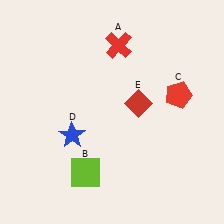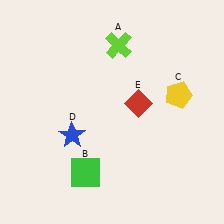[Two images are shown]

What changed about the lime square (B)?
In Image 1, B is lime. In Image 2, it changed to green.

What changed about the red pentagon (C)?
In Image 1, C is red. In Image 2, it changed to yellow.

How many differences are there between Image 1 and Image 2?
There are 3 differences between the two images.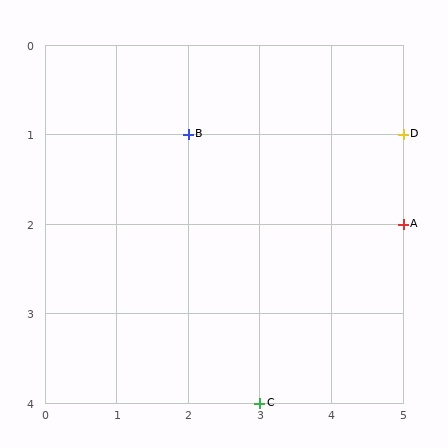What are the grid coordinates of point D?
Point D is at grid coordinates (5, 1).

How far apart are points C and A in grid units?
Points C and A are 2 columns and 2 rows apart (about 2.8 grid units diagonally).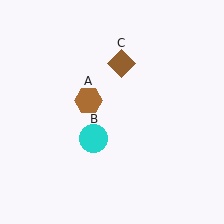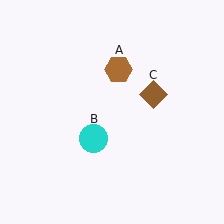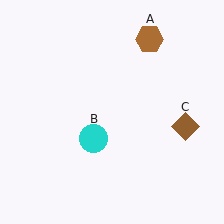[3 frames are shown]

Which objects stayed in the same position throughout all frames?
Cyan circle (object B) remained stationary.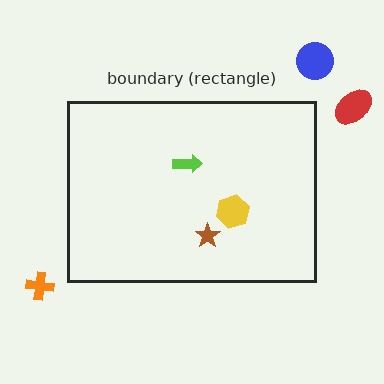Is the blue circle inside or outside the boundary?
Outside.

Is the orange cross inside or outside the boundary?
Outside.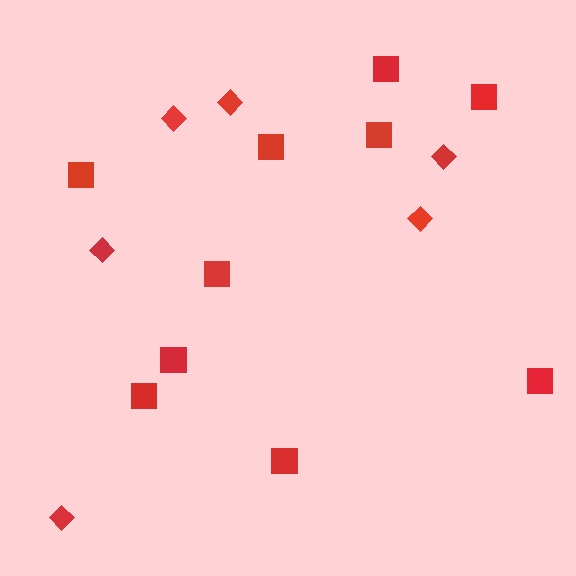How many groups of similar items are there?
There are 2 groups: one group of diamonds (6) and one group of squares (10).